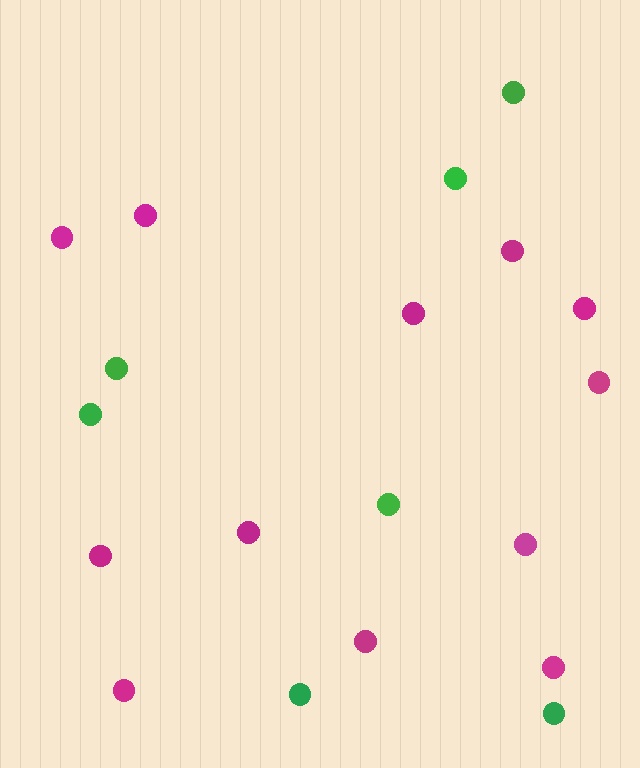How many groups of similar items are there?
There are 2 groups: one group of green circles (7) and one group of magenta circles (12).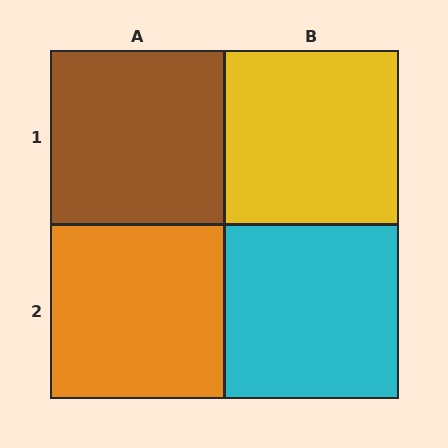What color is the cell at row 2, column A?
Orange.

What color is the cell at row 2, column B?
Cyan.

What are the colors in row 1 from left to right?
Brown, yellow.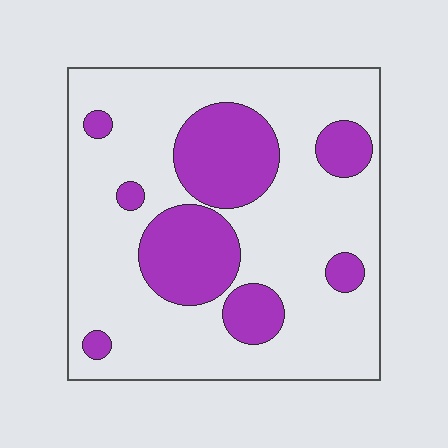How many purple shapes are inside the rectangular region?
8.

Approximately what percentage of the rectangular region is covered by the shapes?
Approximately 25%.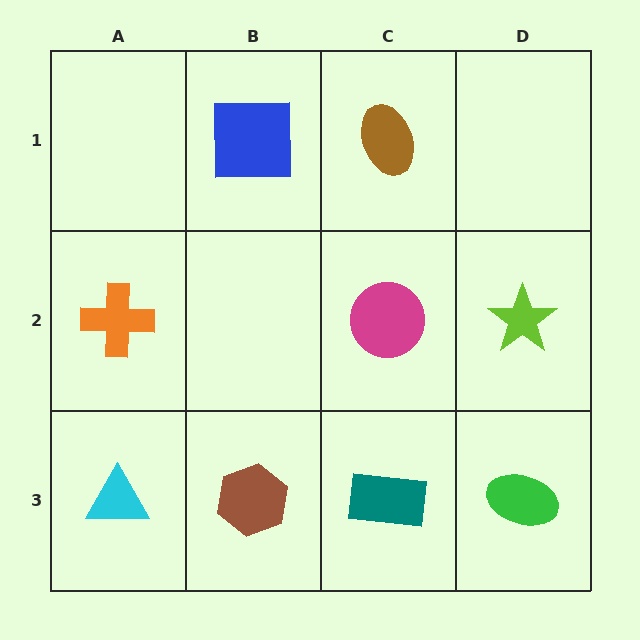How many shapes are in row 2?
3 shapes.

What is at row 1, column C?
A brown ellipse.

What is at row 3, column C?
A teal rectangle.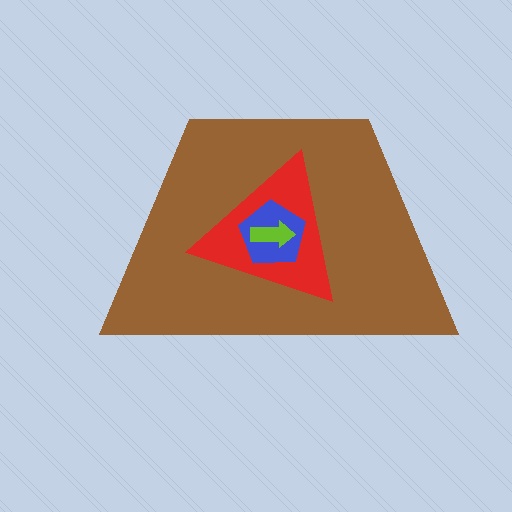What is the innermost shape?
The lime arrow.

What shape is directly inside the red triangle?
The blue pentagon.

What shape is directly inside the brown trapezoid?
The red triangle.